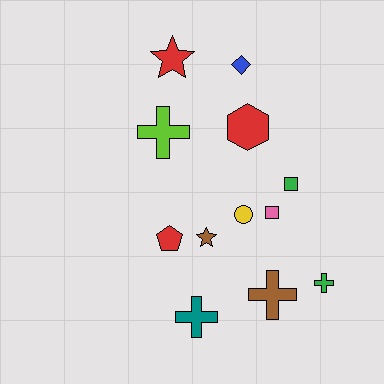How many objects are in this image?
There are 12 objects.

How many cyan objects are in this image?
There are no cyan objects.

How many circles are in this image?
There is 1 circle.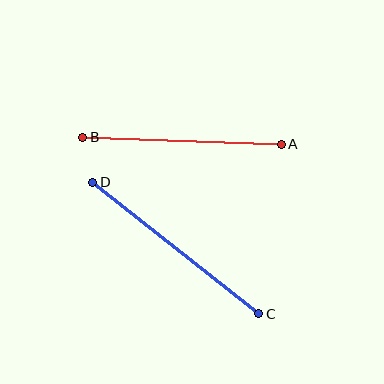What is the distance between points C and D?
The distance is approximately 212 pixels.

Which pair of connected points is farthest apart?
Points C and D are farthest apart.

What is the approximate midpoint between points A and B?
The midpoint is at approximately (182, 141) pixels.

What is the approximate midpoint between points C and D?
The midpoint is at approximately (176, 248) pixels.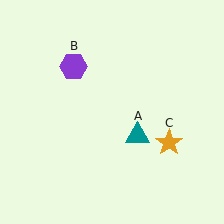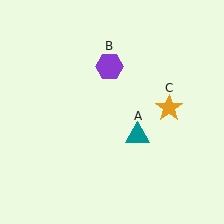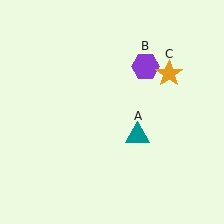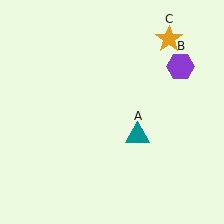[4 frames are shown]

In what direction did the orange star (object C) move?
The orange star (object C) moved up.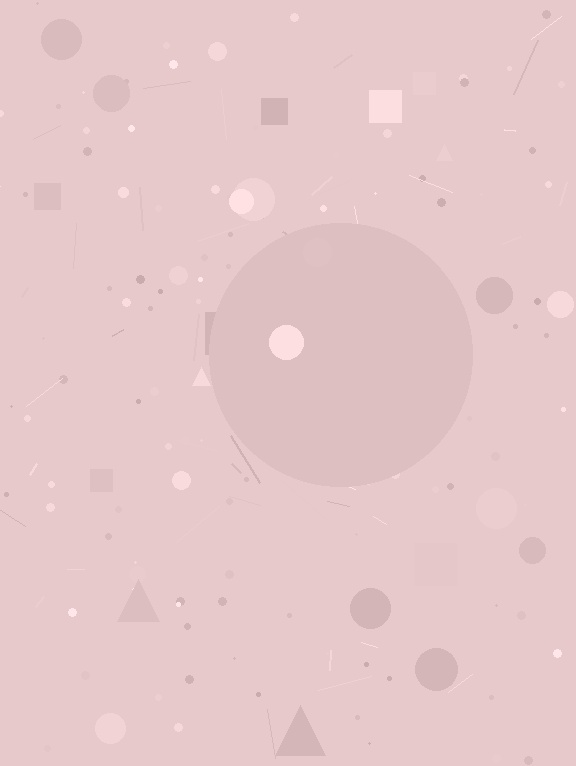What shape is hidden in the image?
A circle is hidden in the image.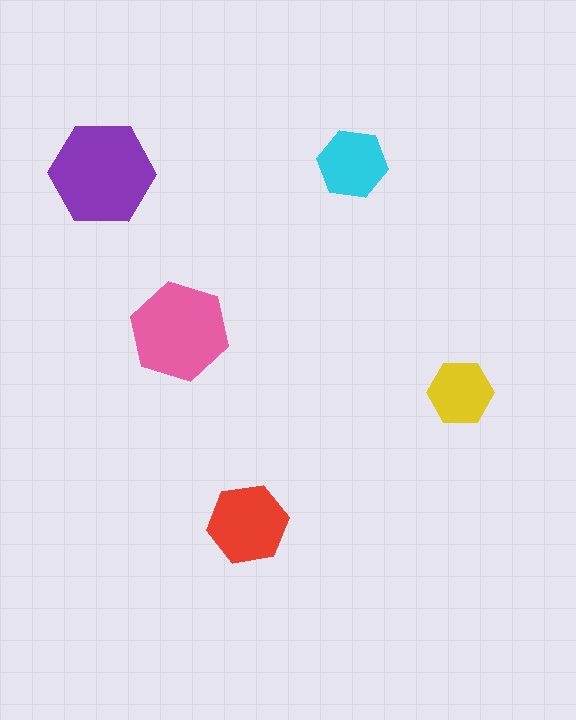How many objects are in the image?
There are 5 objects in the image.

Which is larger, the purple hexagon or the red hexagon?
The purple one.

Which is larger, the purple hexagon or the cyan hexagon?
The purple one.